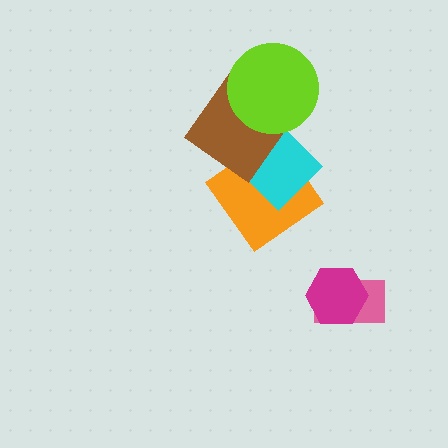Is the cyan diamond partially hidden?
Yes, it is partially covered by another shape.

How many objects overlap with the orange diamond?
2 objects overlap with the orange diamond.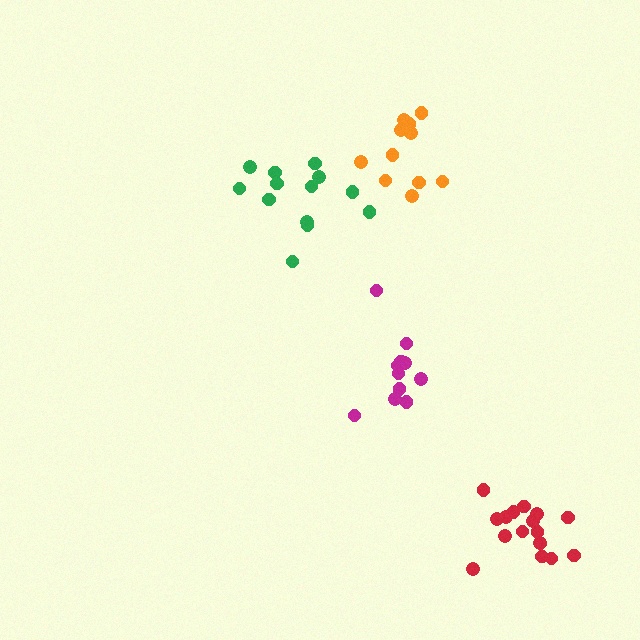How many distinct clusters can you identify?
There are 4 distinct clusters.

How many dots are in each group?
Group 1: 17 dots, Group 2: 11 dots, Group 3: 11 dots, Group 4: 13 dots (52 total).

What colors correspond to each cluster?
The clusters are colored: red, magenta, orange, green.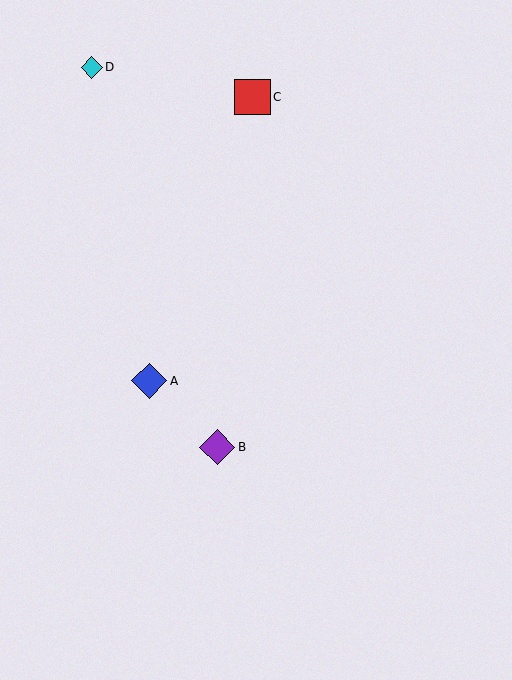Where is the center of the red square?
The center of the red square is at (253, 97).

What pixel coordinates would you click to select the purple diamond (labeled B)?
Click at (217, 447) to select the purple diamond B.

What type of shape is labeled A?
Shape A is a blue diamond.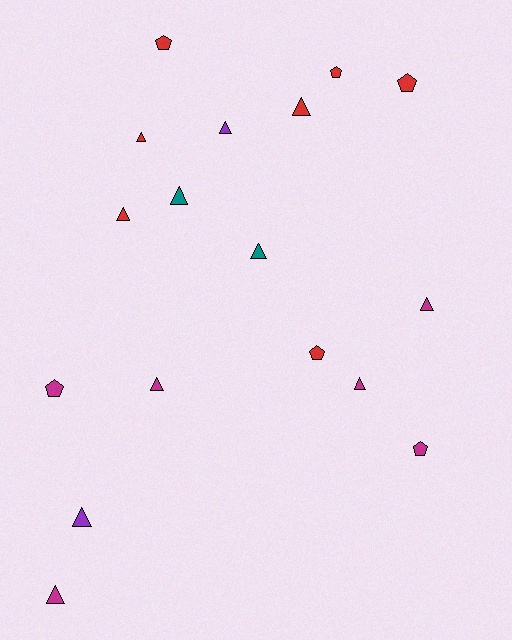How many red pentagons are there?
There are 4 red pentagons.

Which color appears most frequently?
Red, with 7 objects.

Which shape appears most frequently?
Triangle, with 11 objects.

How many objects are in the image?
There are 17 objects.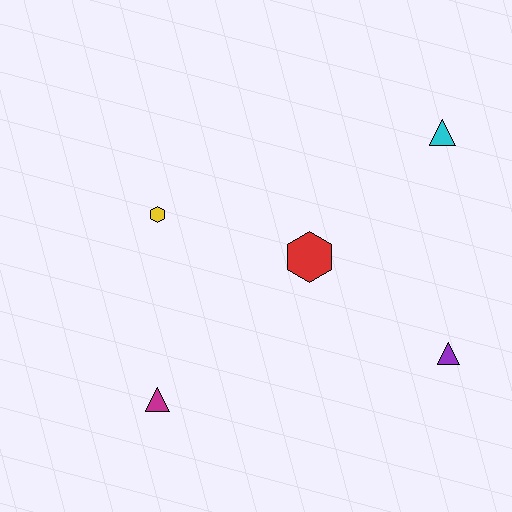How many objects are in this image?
There are 5 objects.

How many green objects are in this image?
There are no green objects.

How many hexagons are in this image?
There are 2 hexagons.